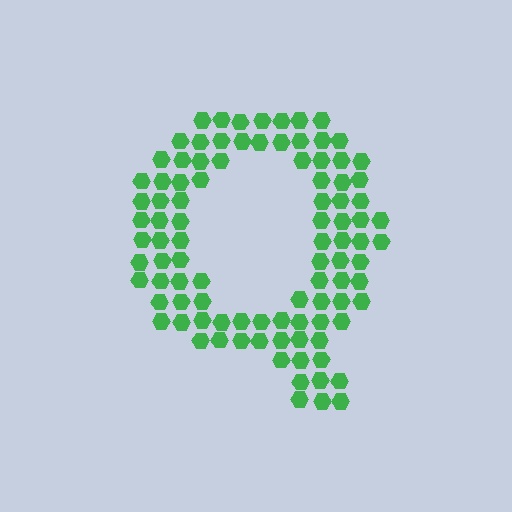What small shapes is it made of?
It is made of small hexagons.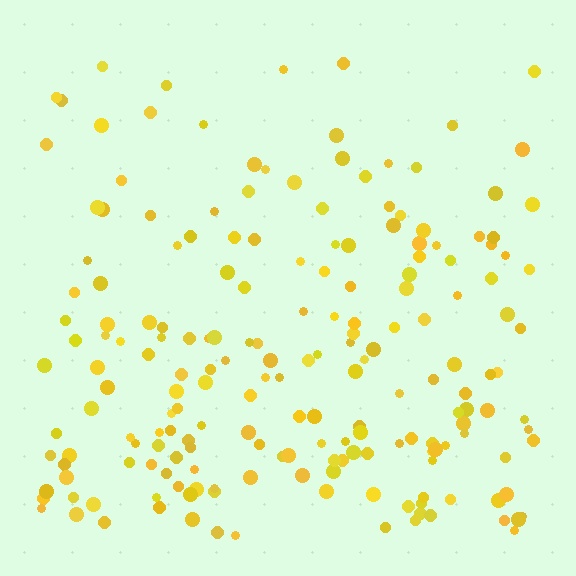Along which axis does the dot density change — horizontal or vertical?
Vertical.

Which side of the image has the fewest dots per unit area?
The top.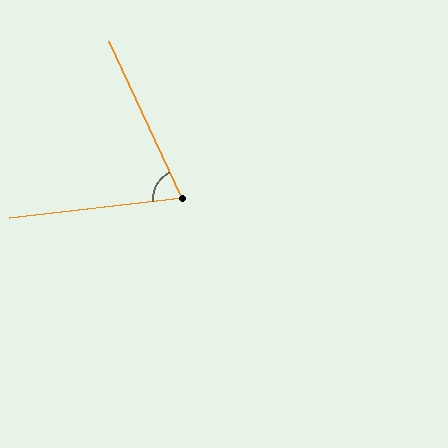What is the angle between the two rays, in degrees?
Approximately 71 degrees.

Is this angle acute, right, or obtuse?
It is acute.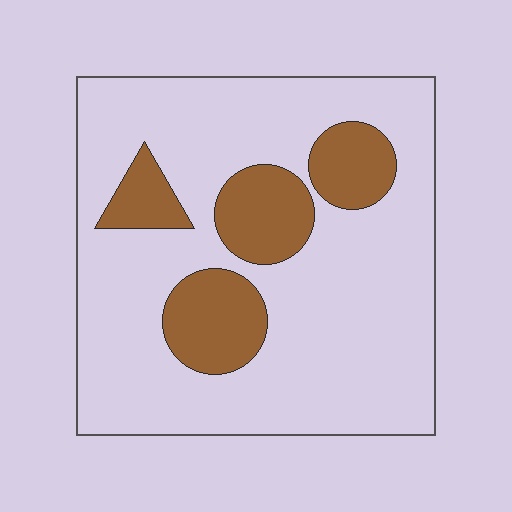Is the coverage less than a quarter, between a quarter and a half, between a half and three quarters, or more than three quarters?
Less than a quarter.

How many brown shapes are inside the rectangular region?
4.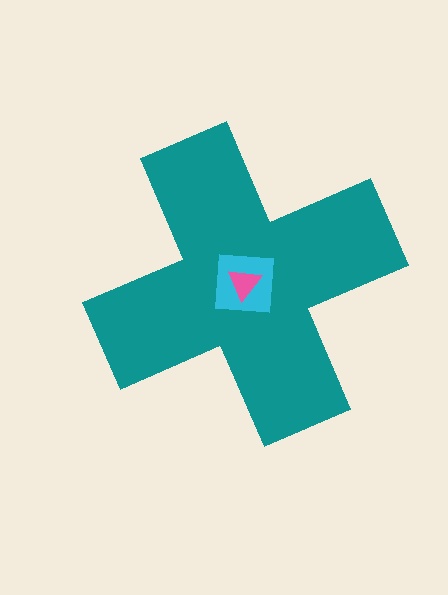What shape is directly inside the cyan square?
The pink triangle.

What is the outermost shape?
The teal cross.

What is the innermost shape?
The pink triangle.